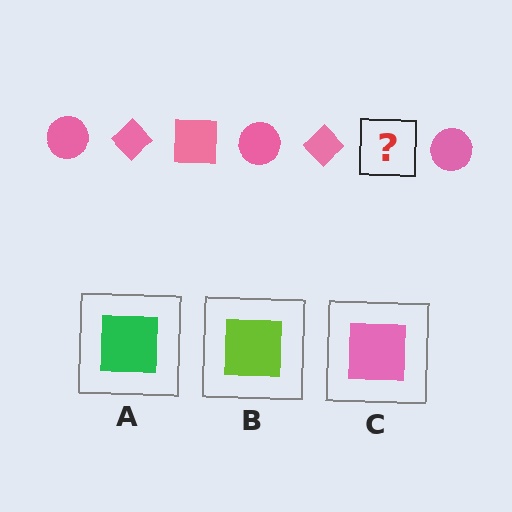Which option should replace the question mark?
Option C.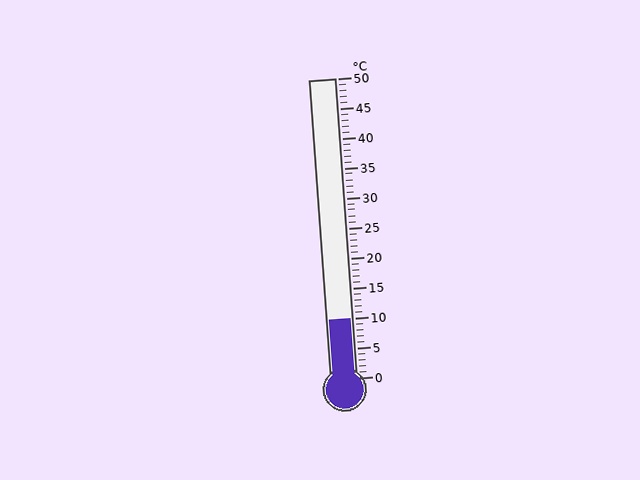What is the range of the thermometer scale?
The thermometer scale ranges from 0°C to 50°C.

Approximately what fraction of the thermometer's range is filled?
The thermometer is filled to approximately 20% of its range.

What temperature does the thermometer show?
The thermometer shows approximately 10°C.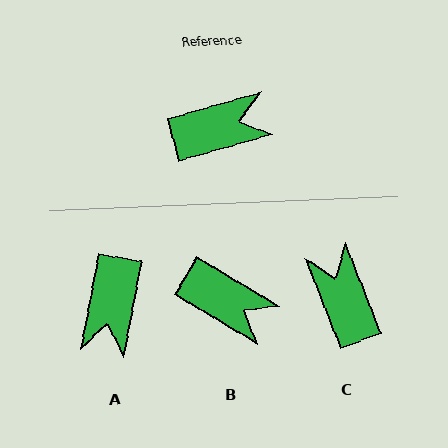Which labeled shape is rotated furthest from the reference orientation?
A, about 116 degrees away.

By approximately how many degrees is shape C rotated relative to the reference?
Approximately 96 degrees counter-clockwise.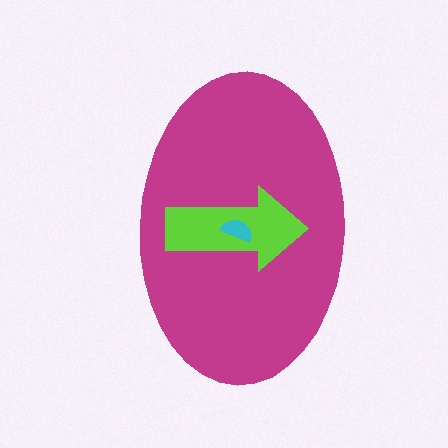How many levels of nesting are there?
3.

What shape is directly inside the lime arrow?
The cyan semicircle.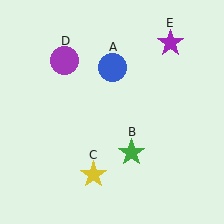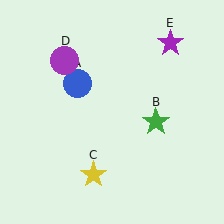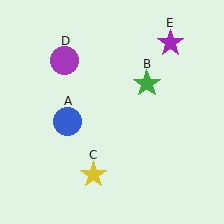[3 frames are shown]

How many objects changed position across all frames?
2 objects changed position: blue circle (object A), green star (object B).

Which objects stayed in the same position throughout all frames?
Yellow star (object C) and purple circle (object D) and purple star (object E) remained stationary.